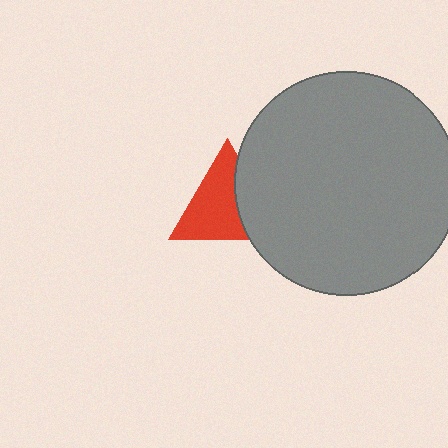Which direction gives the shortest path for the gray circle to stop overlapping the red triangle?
Moving right gives the shortest separation.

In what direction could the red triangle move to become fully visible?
The red triangle could move left. That would shift it out from behind the gray circle entirely.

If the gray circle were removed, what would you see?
You would see the complete red triangle.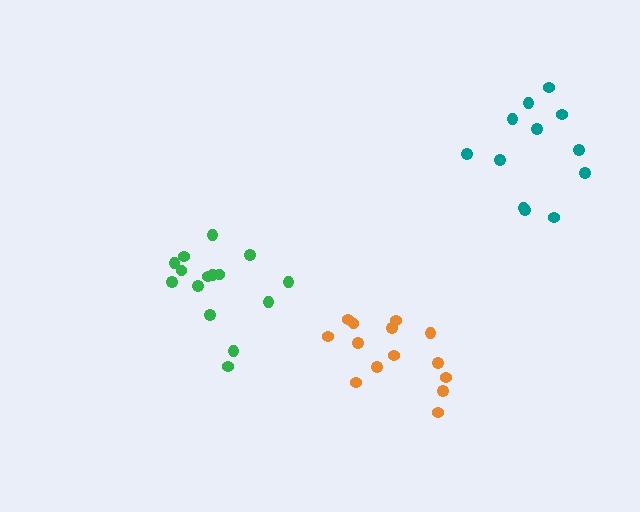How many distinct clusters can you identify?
There are 3 distinct clusters.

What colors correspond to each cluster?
The clusters are colored: green, teal, orange.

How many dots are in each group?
Group 1: 15 dots, Group 2: 12 dots, Group 3: 14 dots (41 total).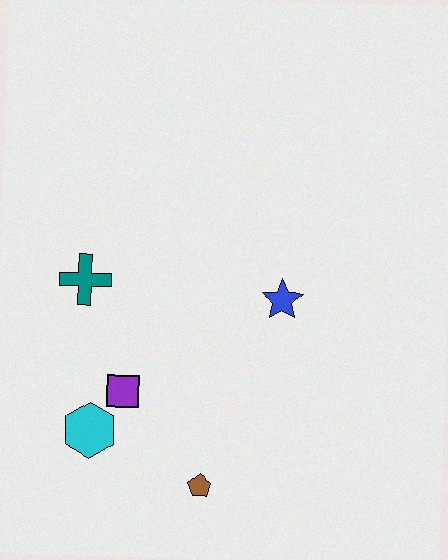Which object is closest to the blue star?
The purple square is closest to the blue star.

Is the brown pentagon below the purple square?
Yes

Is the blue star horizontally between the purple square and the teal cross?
No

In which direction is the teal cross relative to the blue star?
The teal cross is to the left of the blue star.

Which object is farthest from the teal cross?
The brown pentagon is farthest from the teal cross.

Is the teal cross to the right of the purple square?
No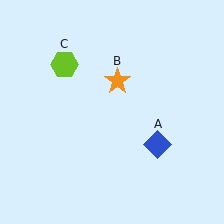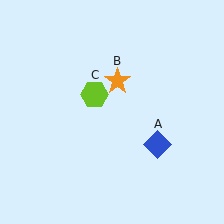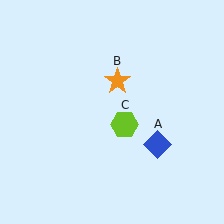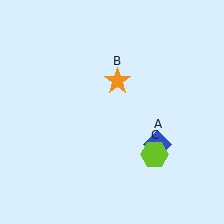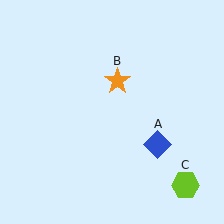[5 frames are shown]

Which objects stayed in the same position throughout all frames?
Blue diamond (object A) and orange star (object B) remained stationary.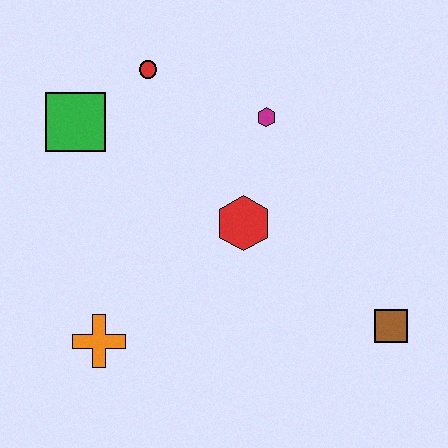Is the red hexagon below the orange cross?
No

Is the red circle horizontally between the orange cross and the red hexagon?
Yes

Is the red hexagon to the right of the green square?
Yes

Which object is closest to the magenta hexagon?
The red hexagon is closest to the magenta hexagon.